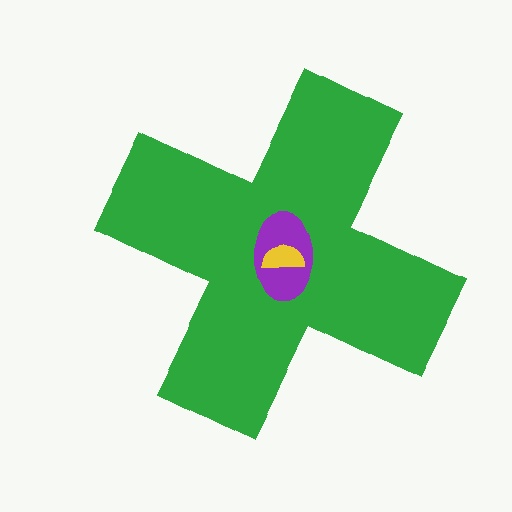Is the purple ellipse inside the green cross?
Yes.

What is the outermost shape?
The green cross.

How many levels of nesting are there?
3.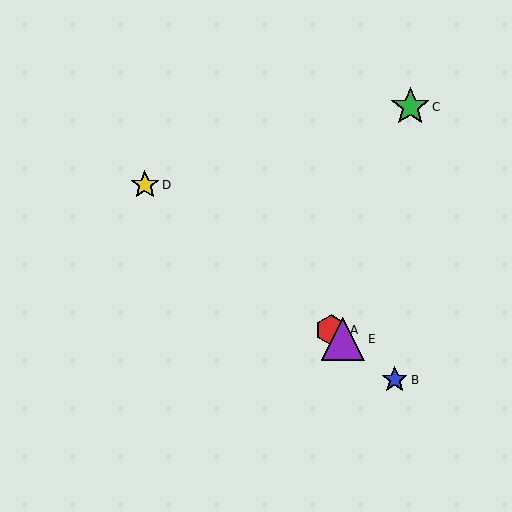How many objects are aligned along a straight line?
4 objects (A, B, D, E) are aligned along a straight line.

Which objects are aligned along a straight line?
Objects A, B, D, E are aligned along a straight line.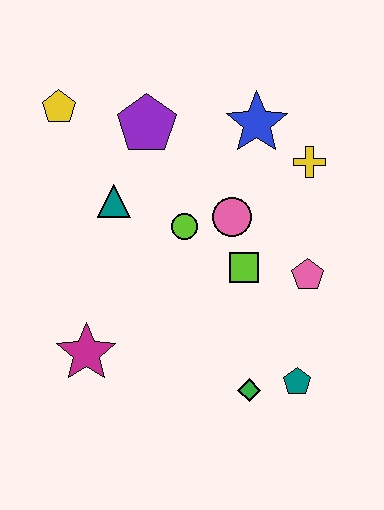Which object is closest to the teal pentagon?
The green diamond is closest to the teal pentagon.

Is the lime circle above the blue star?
No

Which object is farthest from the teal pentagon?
The yellow pentagon is farthest from the teal pentagon.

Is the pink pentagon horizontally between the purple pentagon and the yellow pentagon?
No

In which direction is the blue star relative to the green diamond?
The blue star is above the green diamond.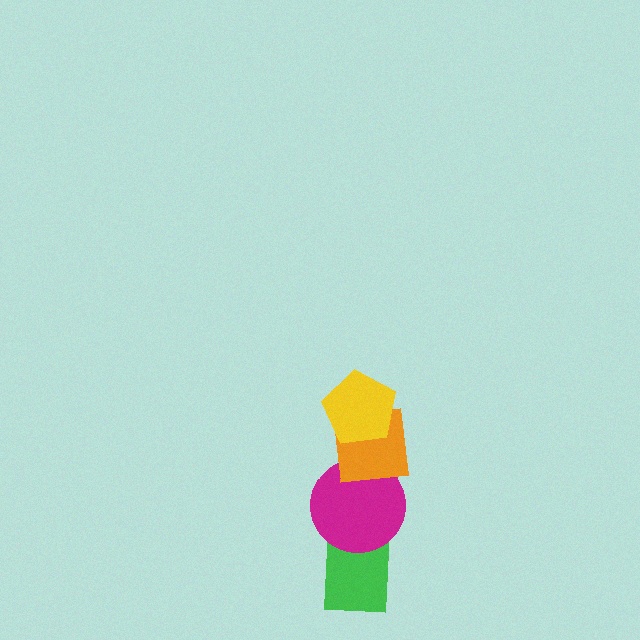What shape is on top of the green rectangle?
The magenta circle is on top of the green rectangle.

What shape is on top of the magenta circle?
The orange square is on top of the magenta circle.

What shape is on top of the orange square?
The yellow pentagon is on top of the orange square.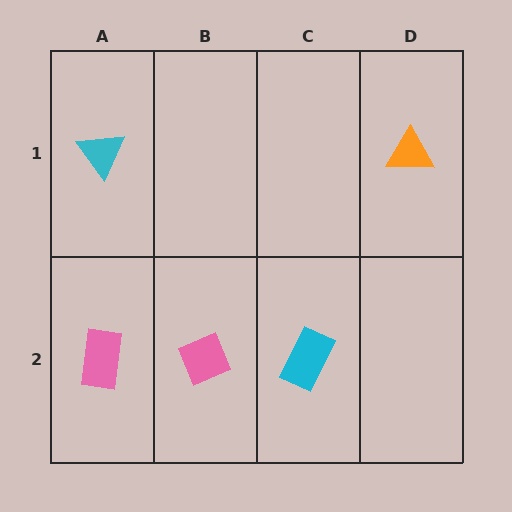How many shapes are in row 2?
3 shapes.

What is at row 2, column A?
A pink rectangle.